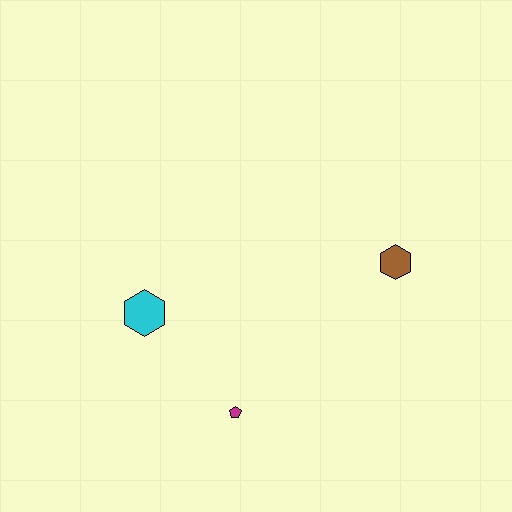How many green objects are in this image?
There are no green objects.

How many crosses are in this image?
There are no crosses.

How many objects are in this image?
There are 3 objects.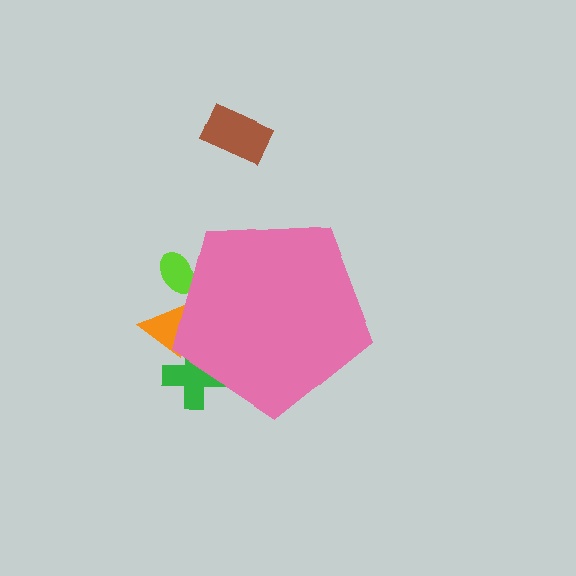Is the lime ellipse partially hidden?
Yes, the lime ellipse is partially hidden behind the pink pentagon.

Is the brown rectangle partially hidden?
No, the brown rectangle is fully visible.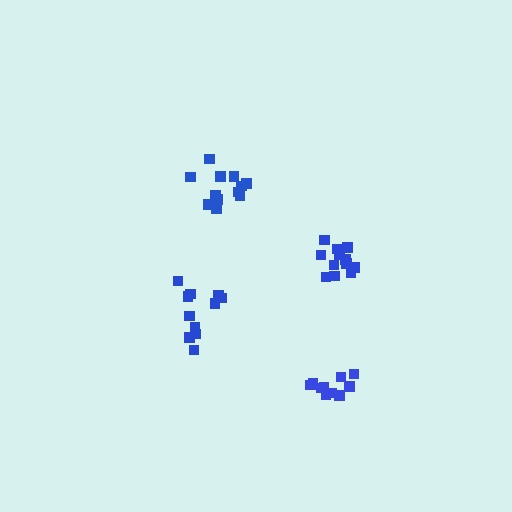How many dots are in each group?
Group 1: 11 dots, Group 2: 12 dots, Group 3: 12 dots, Group 4: 11 dots (46 total).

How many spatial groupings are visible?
There are 4 spatial groupings.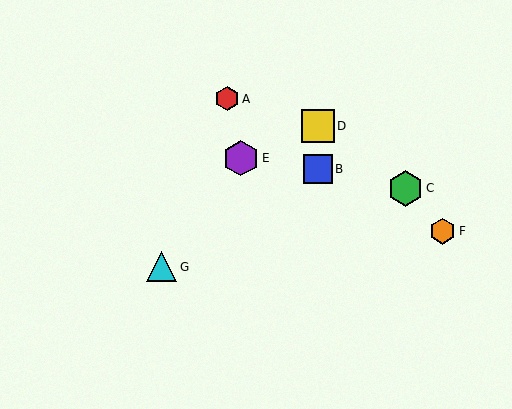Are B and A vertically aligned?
No, B is at x≈318 and A is at x≈227.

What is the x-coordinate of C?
Object C is at x≈405.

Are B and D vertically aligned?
Yes, both are at x≈318.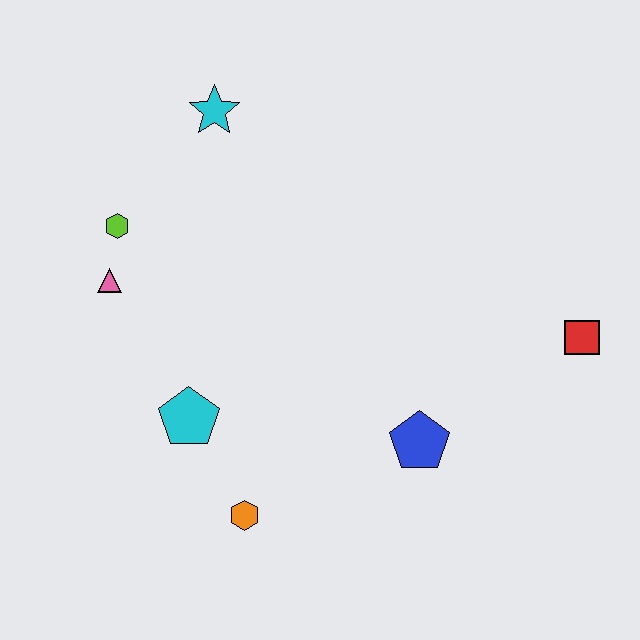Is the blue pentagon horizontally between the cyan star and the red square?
Yes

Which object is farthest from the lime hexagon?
The red square is farthest from the lime hexagon.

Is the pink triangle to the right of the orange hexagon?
No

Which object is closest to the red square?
The blue pentagon is closest to the red square.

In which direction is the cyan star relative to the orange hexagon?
The cyan star is above the orange hexagon.